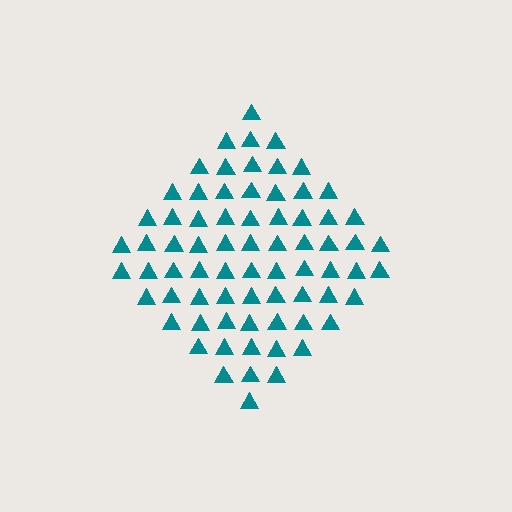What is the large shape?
The large shape is a diamond.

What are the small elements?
The small elements are triangles.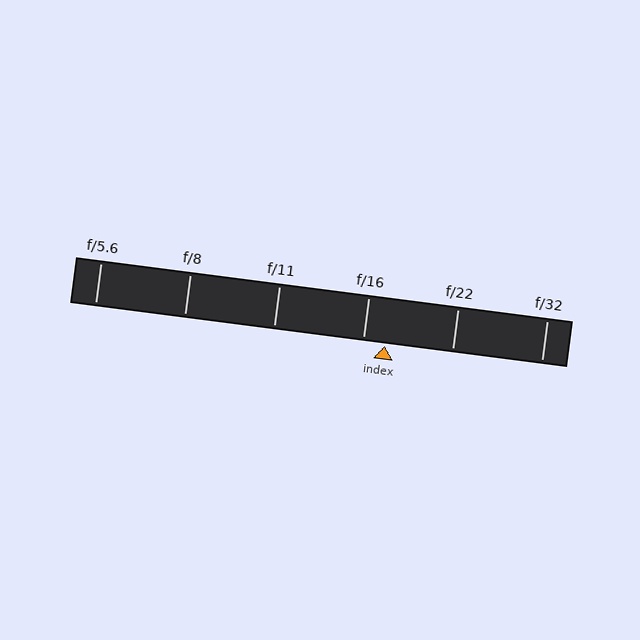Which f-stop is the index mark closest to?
The index mark is closest to f/16.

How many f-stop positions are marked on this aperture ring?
There are 6 f-stop positions marked.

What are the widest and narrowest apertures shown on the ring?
The widest aperture shown is f/5.6 and the narrowest is f/32.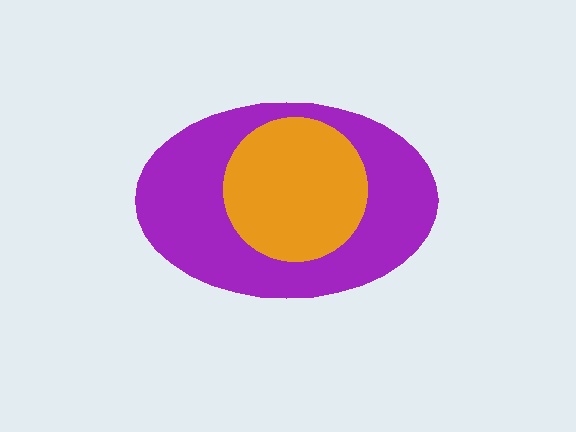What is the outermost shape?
The purple ellipse.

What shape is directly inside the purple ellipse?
The orange circle.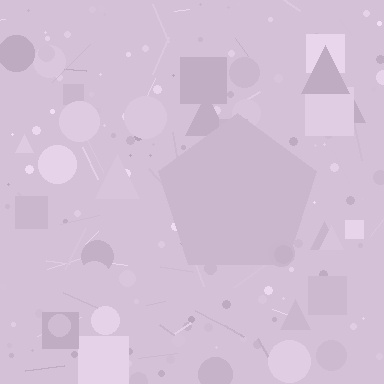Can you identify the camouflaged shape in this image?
The camouflaged shape is a pentagon.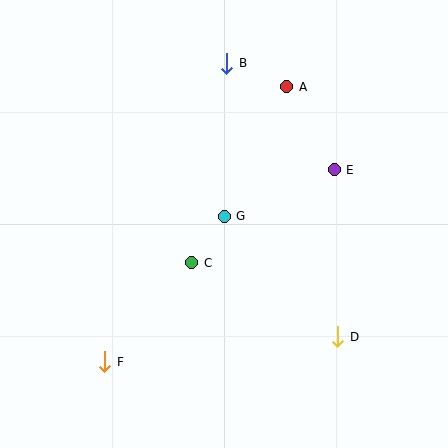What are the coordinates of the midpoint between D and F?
The midpoint between D and F is at (221, 349).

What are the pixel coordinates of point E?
Point E is at (334, 170).